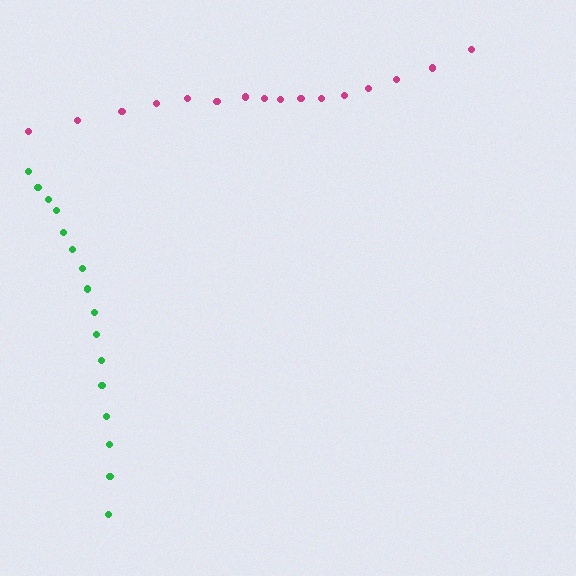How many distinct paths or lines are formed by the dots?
There are 2 distinct paths.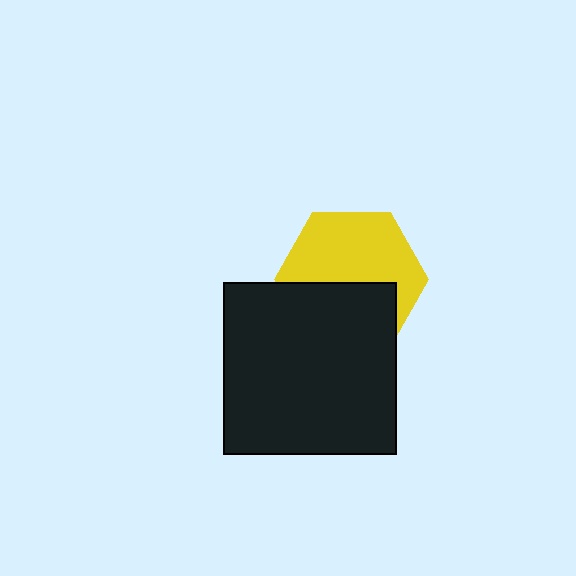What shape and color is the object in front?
The object in front is a black square.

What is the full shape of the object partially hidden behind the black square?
The partially hidden object is a yellow hexagon.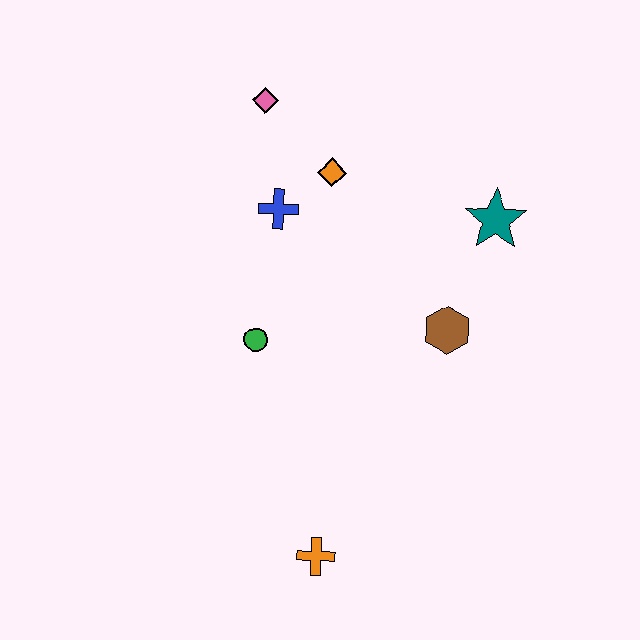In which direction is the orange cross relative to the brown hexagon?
The orange cross is below the brown hexagon.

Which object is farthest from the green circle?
The teal star is farthest from the green circle.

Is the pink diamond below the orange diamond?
No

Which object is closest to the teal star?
The brown hexagon is closest to the teal star.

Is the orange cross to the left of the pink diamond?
No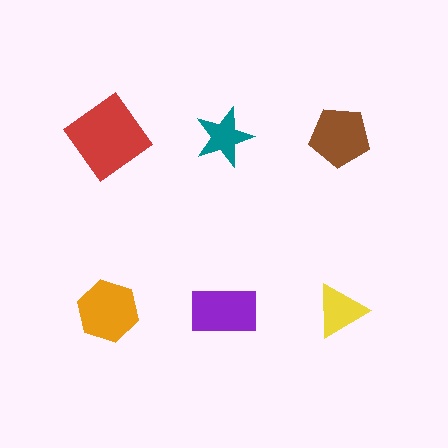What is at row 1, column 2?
A teal star.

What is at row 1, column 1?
A red diamond.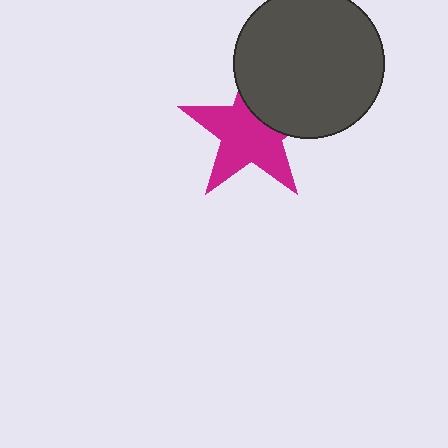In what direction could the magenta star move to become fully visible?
The magenta star could move toward the lower-left. That would shift it out from behind the dark gray circle entirely.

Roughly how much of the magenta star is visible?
Most of it is visible (roughly 68%).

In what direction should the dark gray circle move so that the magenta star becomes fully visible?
The dark gray circle should move toward the upper-right. That is the shortest direction to clear the overlap and leave the magenta star fully visible.